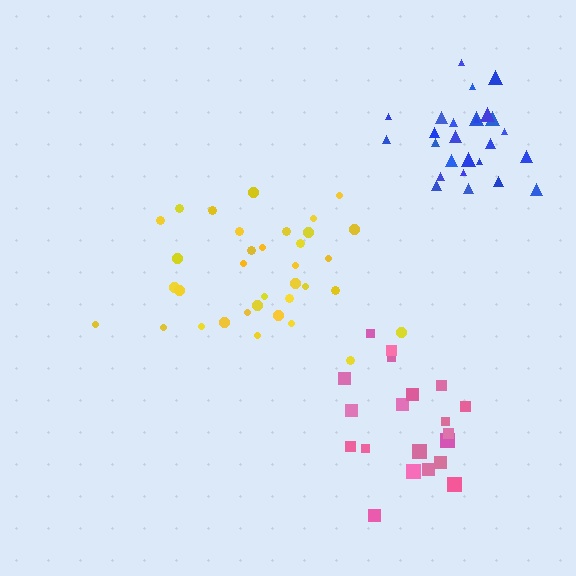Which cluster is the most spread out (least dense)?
Yellow.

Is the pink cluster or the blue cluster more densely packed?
Blue.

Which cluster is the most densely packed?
Blue.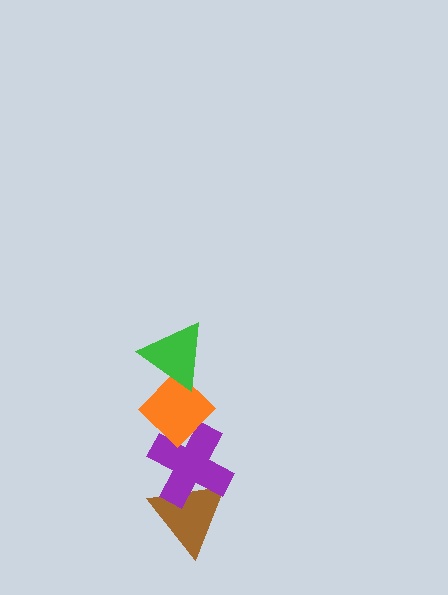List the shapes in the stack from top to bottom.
From top to bottom: the green triangle, the orange diamond, the purple cross, the brown triangle.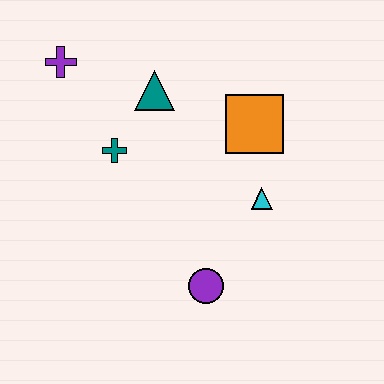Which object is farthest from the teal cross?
The purple circle is farthest from the teal cross.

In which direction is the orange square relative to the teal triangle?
The orange square is to the right of the teal triangle.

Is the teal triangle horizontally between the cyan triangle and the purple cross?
Yes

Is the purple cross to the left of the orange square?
Yes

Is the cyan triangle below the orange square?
Yes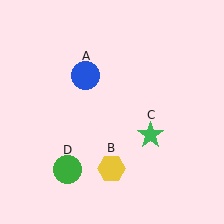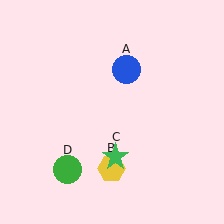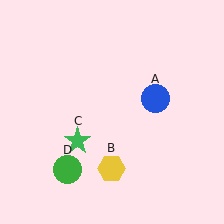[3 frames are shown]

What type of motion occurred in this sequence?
The blue circle (object A), green star (object C) rotated clockwise around the center of the scene.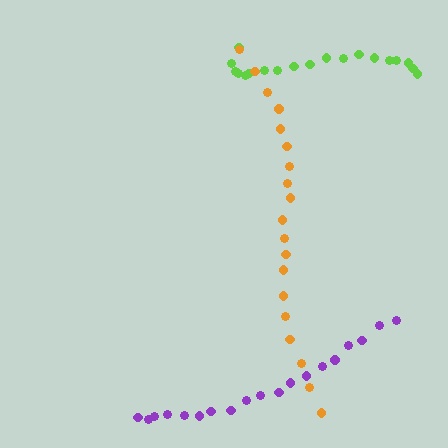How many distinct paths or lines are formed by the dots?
There are 3 distinct paths.